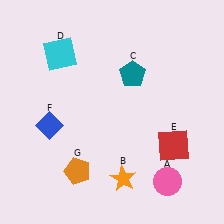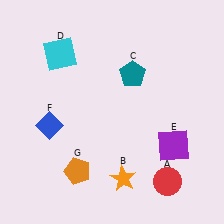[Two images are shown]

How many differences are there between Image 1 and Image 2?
There are 2 differences between the two images.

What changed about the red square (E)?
In Image 1, E is red. In Image 2, it changed to purple.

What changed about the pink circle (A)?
In Image 1, A is pink. In Image 2, it changed to red.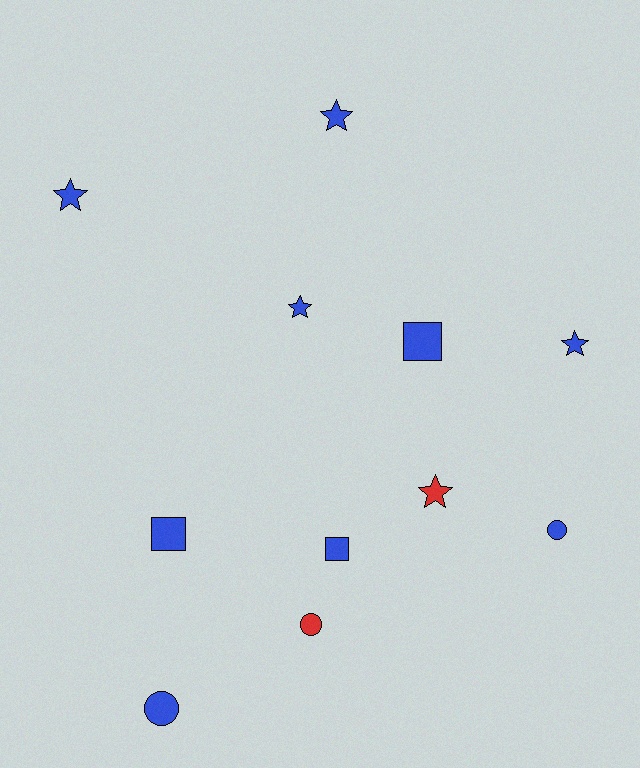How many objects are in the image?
There are 11 objects.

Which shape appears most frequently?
Star, with 5 objects.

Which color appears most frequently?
Blue, with 9 objects.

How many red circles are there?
There is 1 red circle.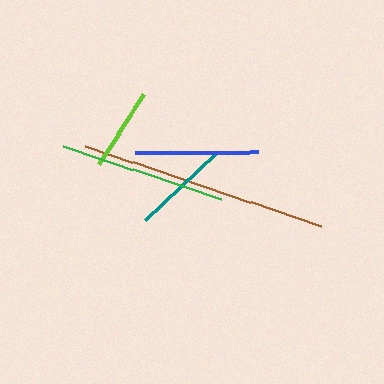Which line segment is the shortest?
The lime line is the shortest at approximately 82 pixels.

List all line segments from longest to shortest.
From longest to shortest: brown, green, blue, teal, lime.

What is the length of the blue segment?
The blue segment is approximately 123 pixels long.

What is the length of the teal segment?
The teal segment is approximately 97 pixels long.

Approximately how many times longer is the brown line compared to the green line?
The brown line is approximately 1.5 times the length of the green line.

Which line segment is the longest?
The brown line is the longest at approximately 250 pixels.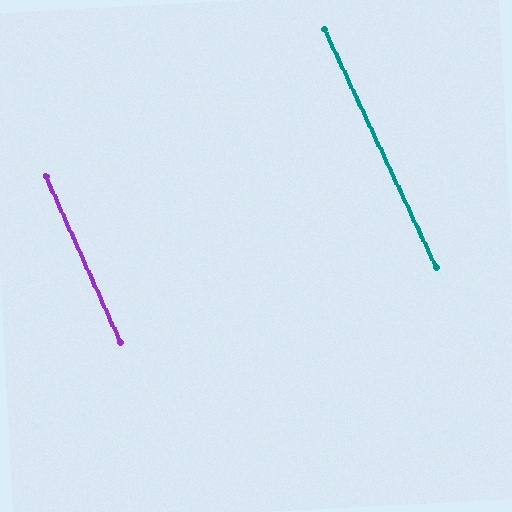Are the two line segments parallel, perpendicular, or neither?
Parallel — their directions differ by only 1.0°.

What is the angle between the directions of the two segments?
Approximately 1 degree.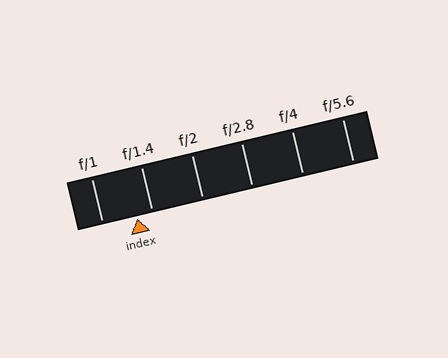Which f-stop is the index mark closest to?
The index mark is closest to f/1.4.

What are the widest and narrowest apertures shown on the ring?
The widest aperture shown is f/1 and the narrowest is f/5.6.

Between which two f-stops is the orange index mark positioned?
The index mark is between f/1 and f/1.4.